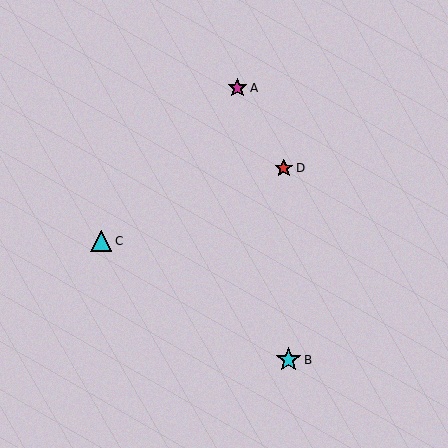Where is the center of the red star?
The center of the red star is at (284, 168).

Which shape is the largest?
The cyan star (labeled B) is the largest.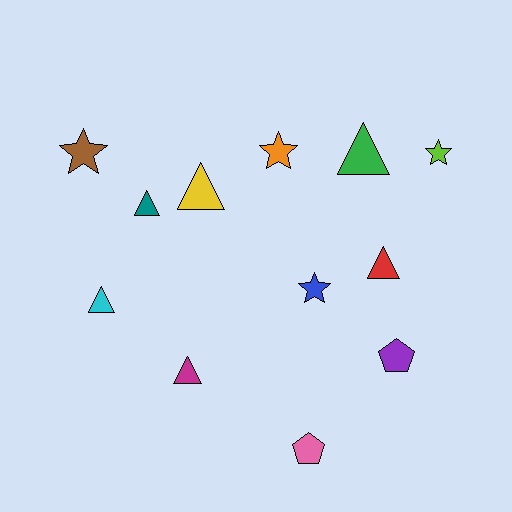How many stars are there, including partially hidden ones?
There are 4 stars.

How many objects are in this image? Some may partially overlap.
There are 12 objects.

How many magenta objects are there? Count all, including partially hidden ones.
There is 1 magenta object.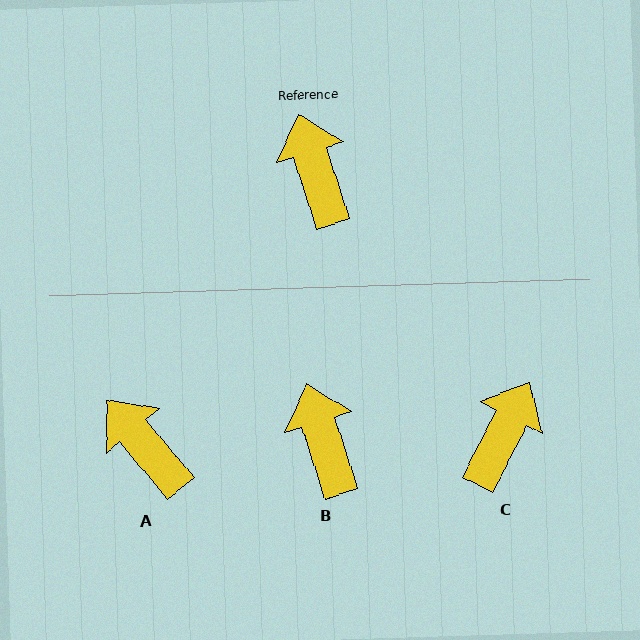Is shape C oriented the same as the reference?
No, it is off by about 45 degrees.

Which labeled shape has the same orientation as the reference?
B.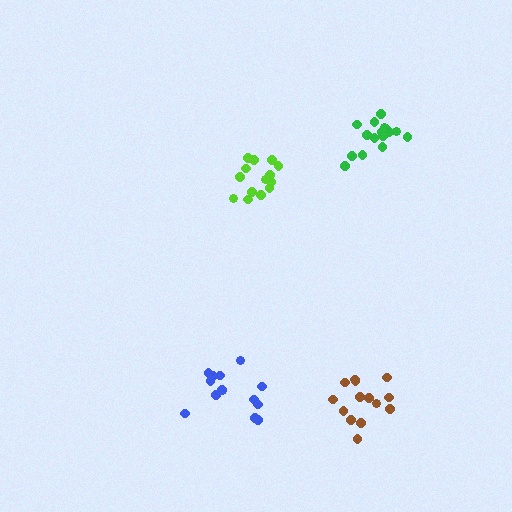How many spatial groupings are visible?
There are 4 spatial groupings.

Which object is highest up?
The green cluster is topmost.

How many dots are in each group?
Group 1: 16 dots, Group 2: 14 dots, Group 3: 14 dots, Group 4: 14 dots (58 total).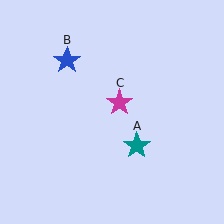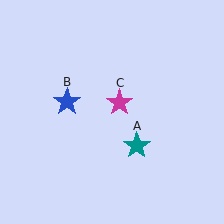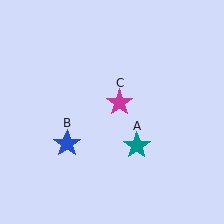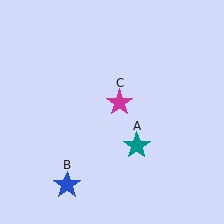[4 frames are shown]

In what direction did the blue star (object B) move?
The blue star (object B) moved down.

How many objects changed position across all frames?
1 object changed position: blue star (object B).